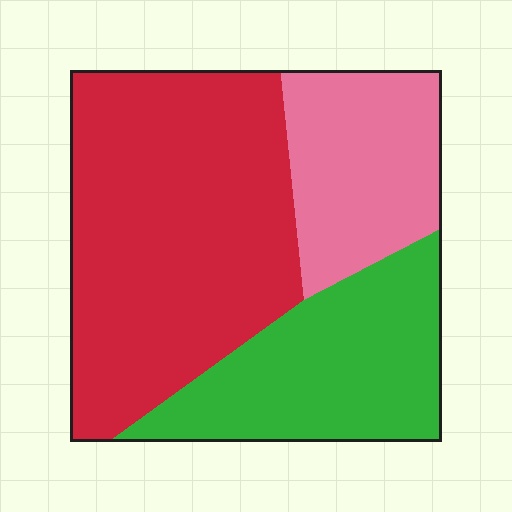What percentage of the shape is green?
Green covers roughly 30% of the shape.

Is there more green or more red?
Red.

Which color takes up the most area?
Red, at roughly 50%.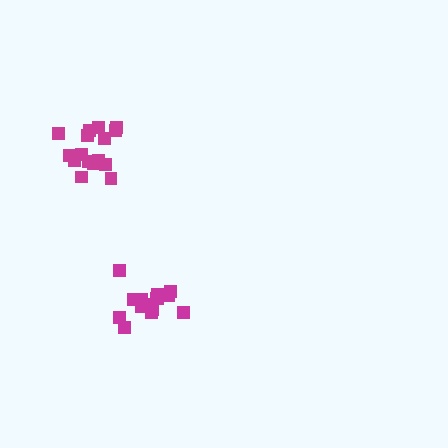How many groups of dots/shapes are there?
There are 2 groups.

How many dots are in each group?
Group 1: 18 dots, Group 2: 17 dots (35 total).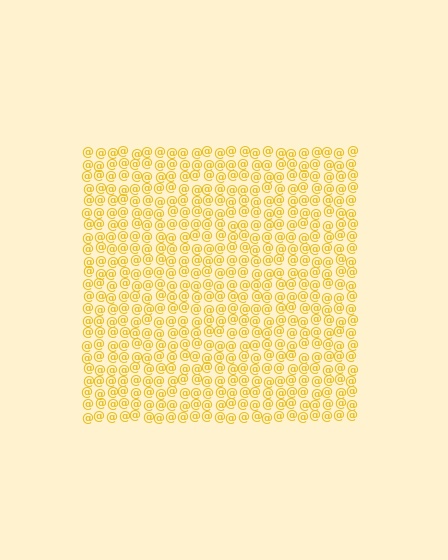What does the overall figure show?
The overall figure shows a square.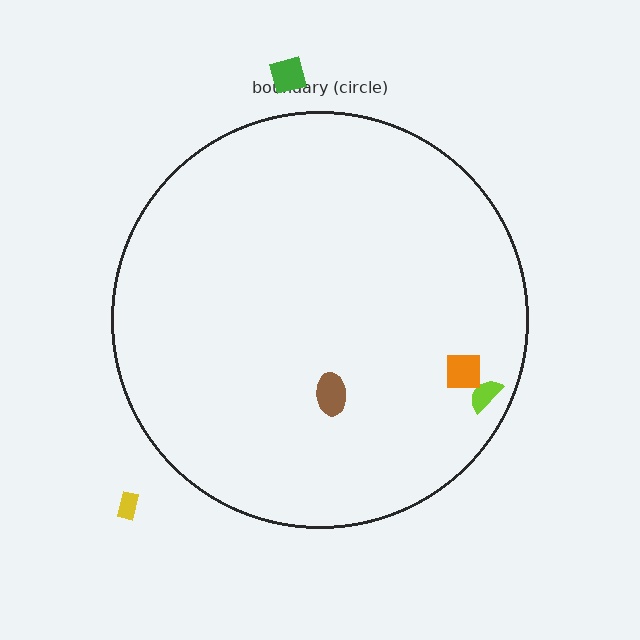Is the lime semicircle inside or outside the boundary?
Inside.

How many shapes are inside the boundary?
3 inside, 2 outside.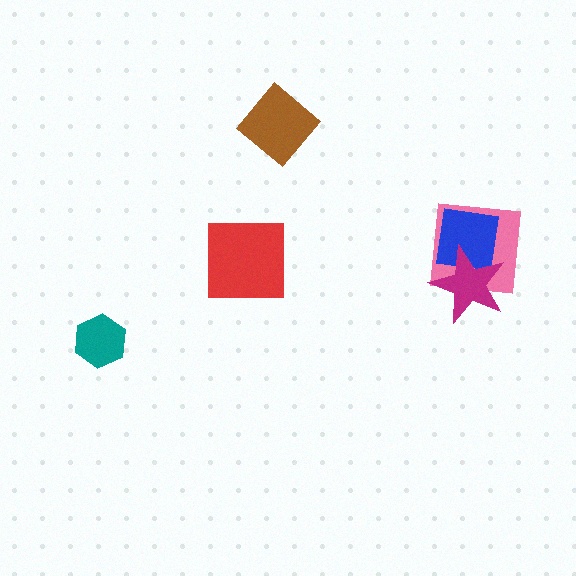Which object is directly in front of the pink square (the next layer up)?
The blue square is directly in front of the pink square.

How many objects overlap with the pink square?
2 objects overlap with the pink square.